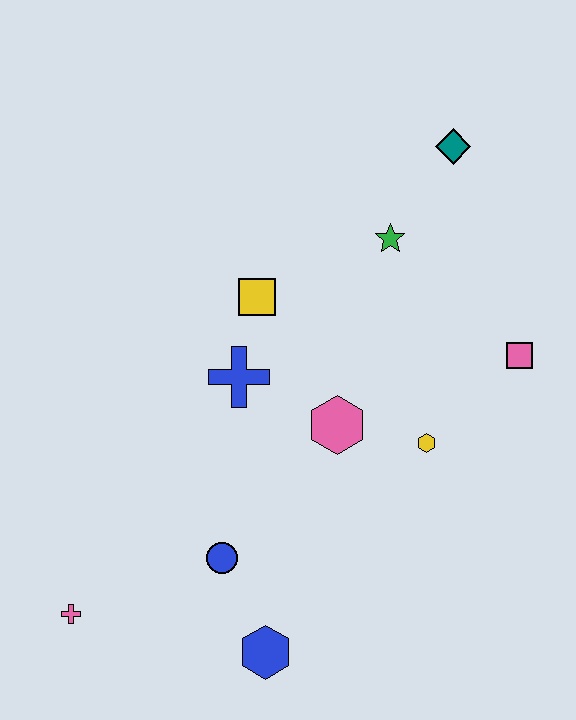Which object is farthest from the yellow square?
The pink cross is farthest from the yellow square.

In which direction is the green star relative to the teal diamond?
The green star is below the teal diamond.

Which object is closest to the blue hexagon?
The blue circle is closest to the blue hexagon.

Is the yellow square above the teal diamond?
No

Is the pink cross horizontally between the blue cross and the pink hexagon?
No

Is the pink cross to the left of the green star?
Yes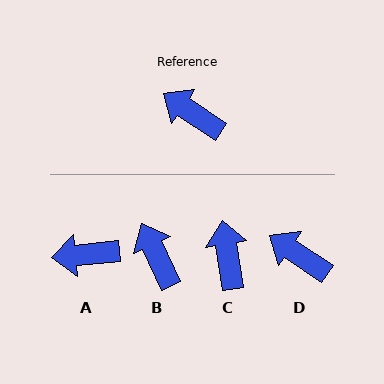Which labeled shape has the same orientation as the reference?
D.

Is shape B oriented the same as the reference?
No, it is off by about 31 degrees.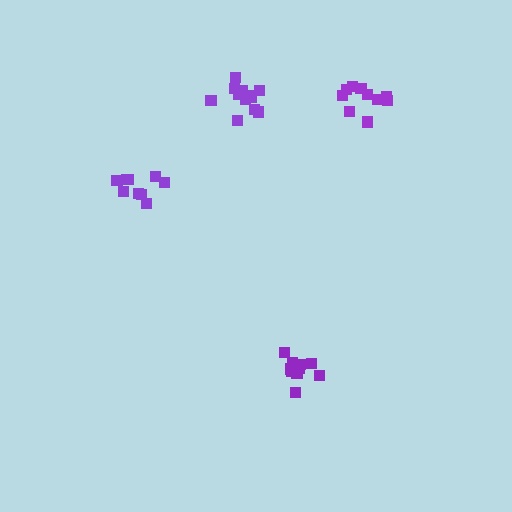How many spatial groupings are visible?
There are 4 spatial groupings.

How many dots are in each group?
Group 1: 9 dots, Group 2: 10 dots, Group 3: 12 dots, Group 4: 13 dots (44 total).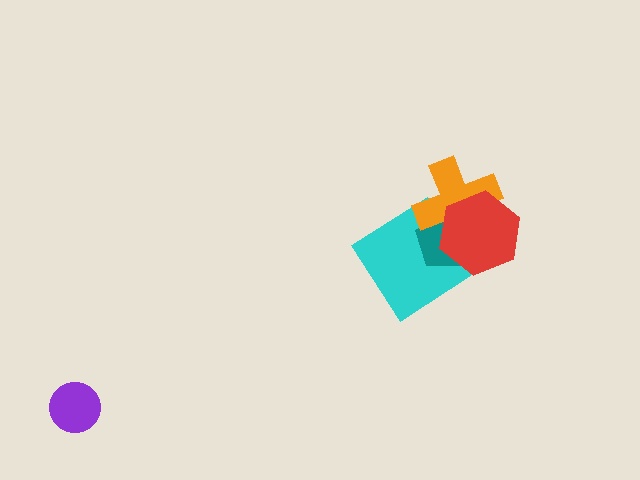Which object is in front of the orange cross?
The red hexagon is in front of the orange cross.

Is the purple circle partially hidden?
No, no other shape covers it.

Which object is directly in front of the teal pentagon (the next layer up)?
The orange cross is directly in front of the teal pentagon.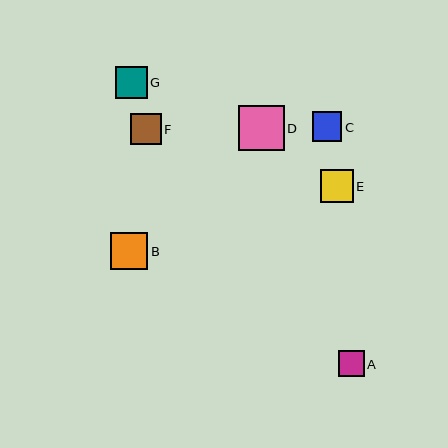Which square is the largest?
Square D is the largest with a size of approximately 46 pixels.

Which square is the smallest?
Square A is the smallest with a size of approximately 26 pixels.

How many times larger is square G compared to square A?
Square G is approximately 1.2 times the size of square A.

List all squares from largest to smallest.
From largest to smallest: D, B, E, G, F, C, A.